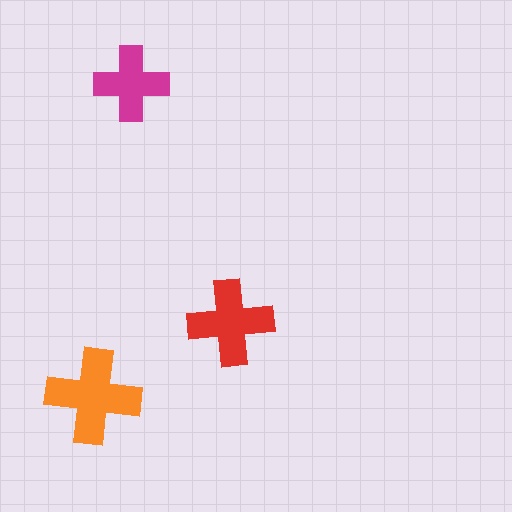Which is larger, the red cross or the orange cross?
The orange one.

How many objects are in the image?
There are 3 objects in the image.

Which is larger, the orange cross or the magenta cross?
The orange one.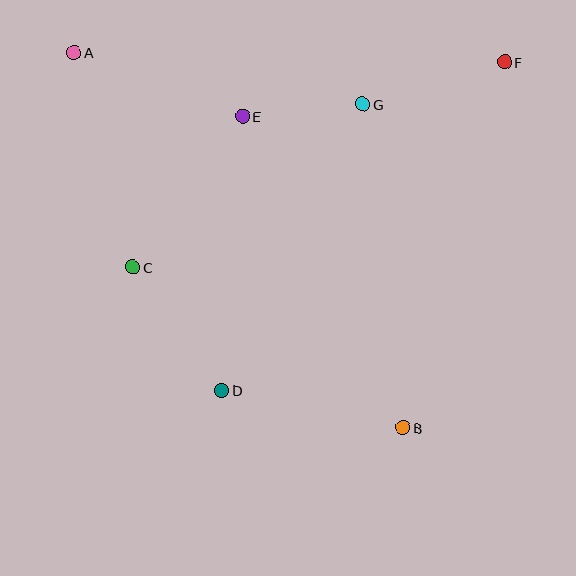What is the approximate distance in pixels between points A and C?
The distance between A and C is approximately 222 pixels.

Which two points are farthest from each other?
Points A and B are farthest from each other.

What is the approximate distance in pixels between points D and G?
The distance between D and G is approximately 319 pixels.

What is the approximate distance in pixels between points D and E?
The distance between D and E is approximately 275 pixels.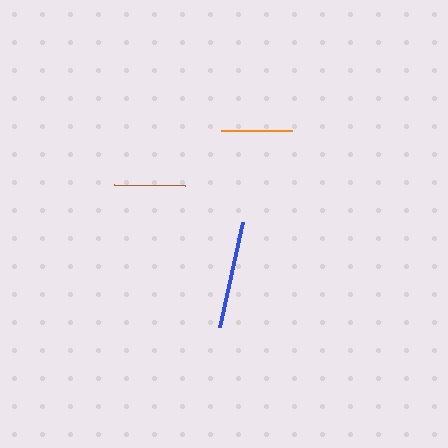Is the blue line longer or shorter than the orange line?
The blue line is longer than the orange line.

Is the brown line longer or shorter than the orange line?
The orange line is longer than the brown line.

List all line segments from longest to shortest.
From longest to shortest: blue, orange, brown.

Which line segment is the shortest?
The brown line is the shortest at approximately 71 pixels.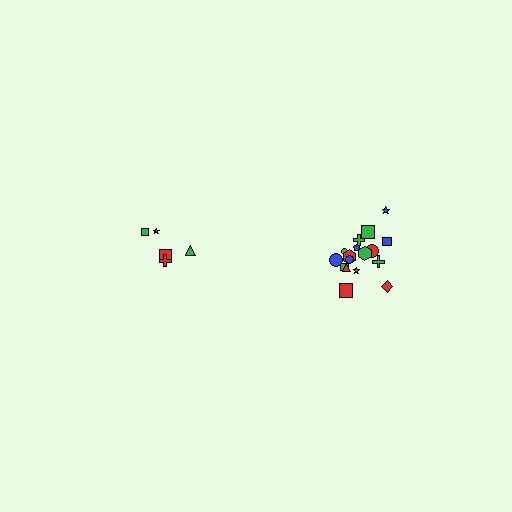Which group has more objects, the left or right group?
The right group.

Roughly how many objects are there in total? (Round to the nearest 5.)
Roughly 25 objects in total.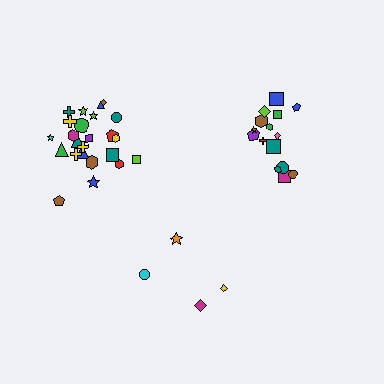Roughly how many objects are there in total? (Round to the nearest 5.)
Roughly 45 objects in total.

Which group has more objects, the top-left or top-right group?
The top-left group.